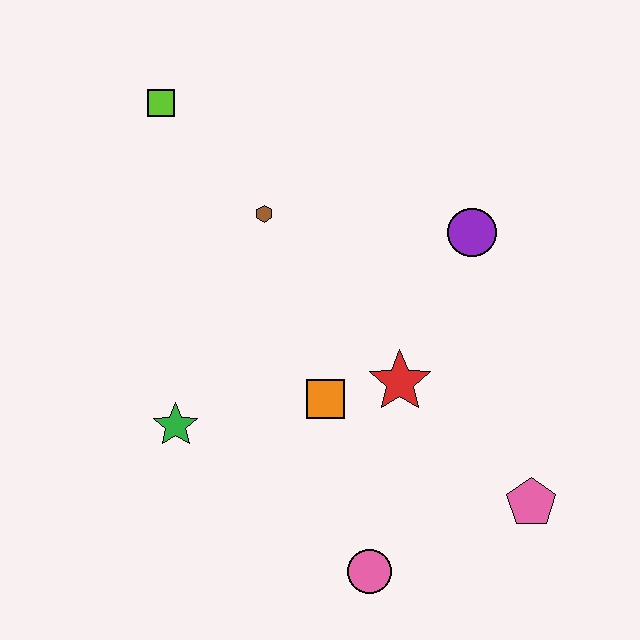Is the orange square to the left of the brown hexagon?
No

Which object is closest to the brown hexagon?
The lime square is closest to the brown hexagon.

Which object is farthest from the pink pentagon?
The lime square is farthest from the pink pentagon.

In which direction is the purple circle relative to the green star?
The purple circle is to the right of the green star.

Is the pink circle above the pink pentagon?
No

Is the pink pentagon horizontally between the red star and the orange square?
No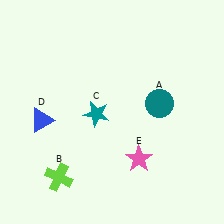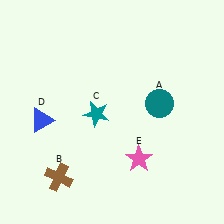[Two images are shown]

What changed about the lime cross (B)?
In Image 1, B is lime. In Image 2, it changed to brown.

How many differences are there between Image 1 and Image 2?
There is 1 difference between the two images.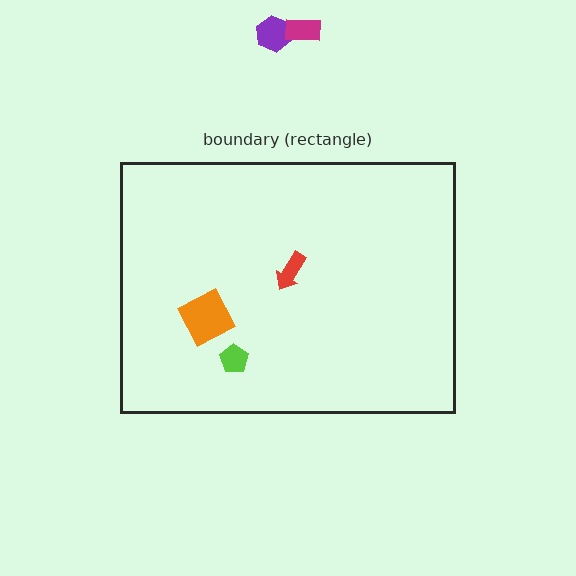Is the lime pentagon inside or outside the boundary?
Inside.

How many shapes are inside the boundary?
3 inside, 2 outside.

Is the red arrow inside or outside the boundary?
Inside.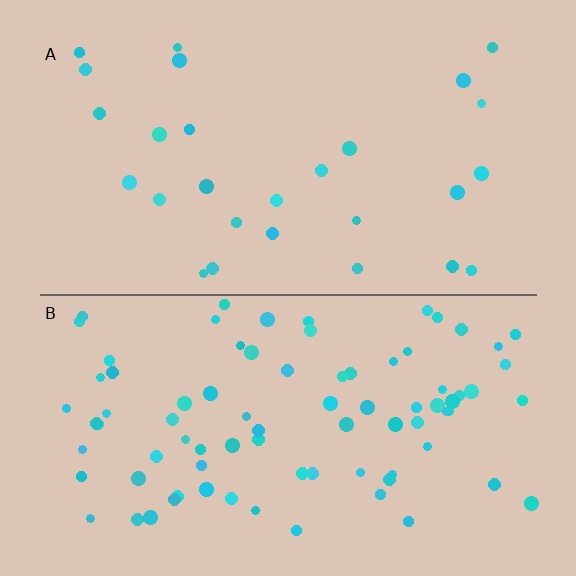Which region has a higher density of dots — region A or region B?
B (the bottom).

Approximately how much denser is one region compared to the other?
Approximately 3.0× — region B over region A.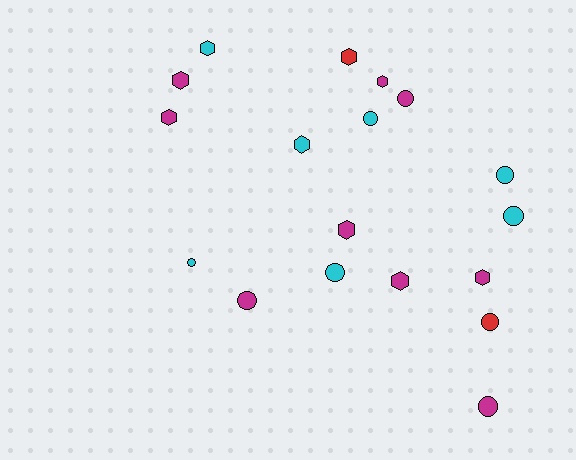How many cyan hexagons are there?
There are 2 cyan hexagons.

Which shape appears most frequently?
Circle, with 9 objects.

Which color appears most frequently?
Magenta, with 9 objects.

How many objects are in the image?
There are 18 objects.